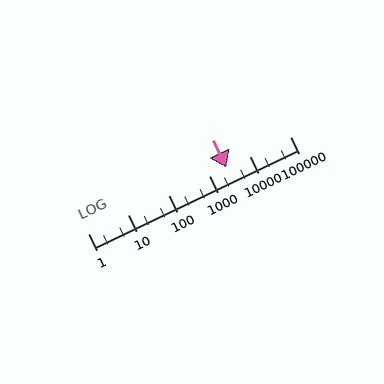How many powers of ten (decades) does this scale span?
The scale spans 5 decades, from 1 to 100000.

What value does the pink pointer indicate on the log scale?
The pointer indicates approximately 2700.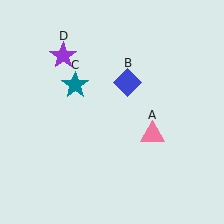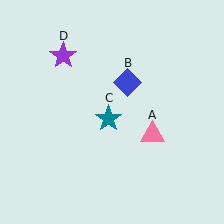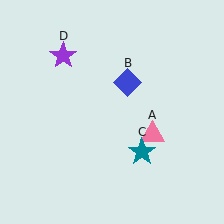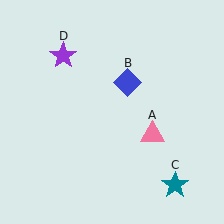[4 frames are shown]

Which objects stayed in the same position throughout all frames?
Pink triangle (object A) and blue diamond (object B) and purple star (object D) remained stationary.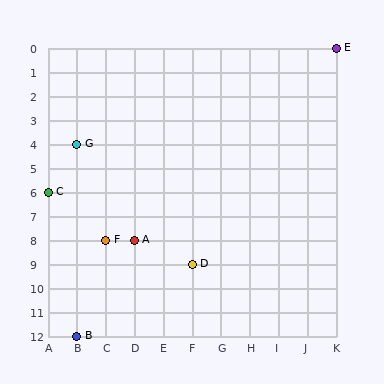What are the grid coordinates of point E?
Point E is at grid coordinates (K, 0).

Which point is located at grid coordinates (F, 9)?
Point D is at (F, 9).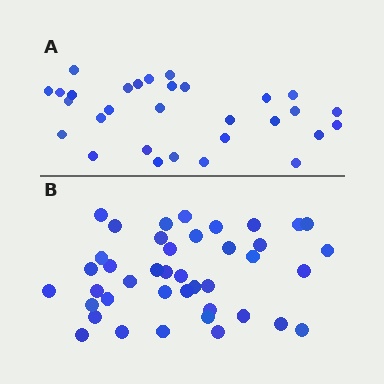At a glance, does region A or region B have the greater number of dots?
Region B (the bottom region) has more dots.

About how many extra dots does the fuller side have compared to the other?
Region B has roughly 12 or so more dots than region A.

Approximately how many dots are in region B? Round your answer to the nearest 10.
About 40 dots. (The exact count is 41, which rounds to 40.)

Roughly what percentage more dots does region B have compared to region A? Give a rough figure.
About 35% more.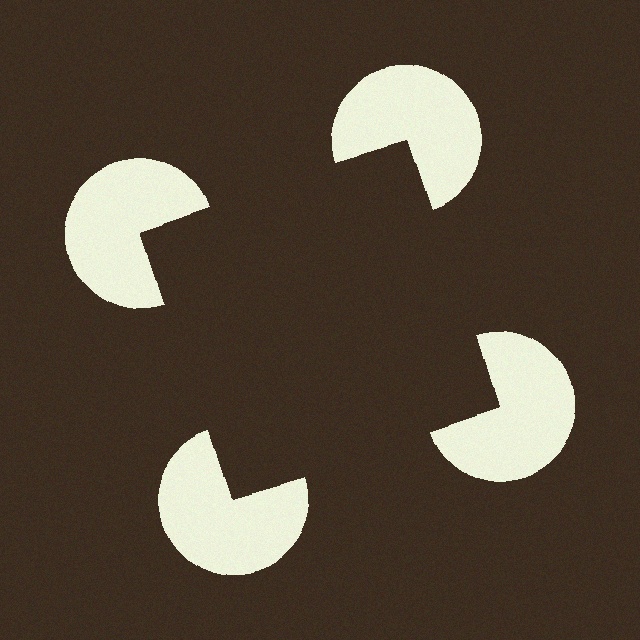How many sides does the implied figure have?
4 sides.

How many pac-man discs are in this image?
There are 4 — one at each vertex of the illusory square.